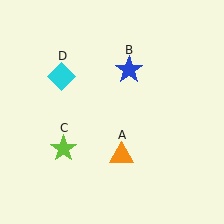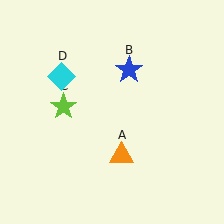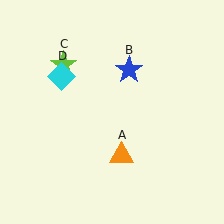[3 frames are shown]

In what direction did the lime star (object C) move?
The lime star (object C) moved up.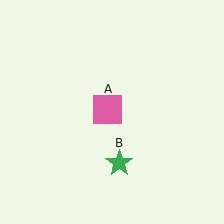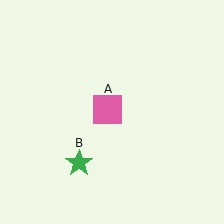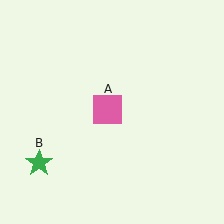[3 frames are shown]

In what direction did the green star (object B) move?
The green star (object B) moved left.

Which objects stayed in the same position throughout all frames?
Pink square (object A) remained stationary.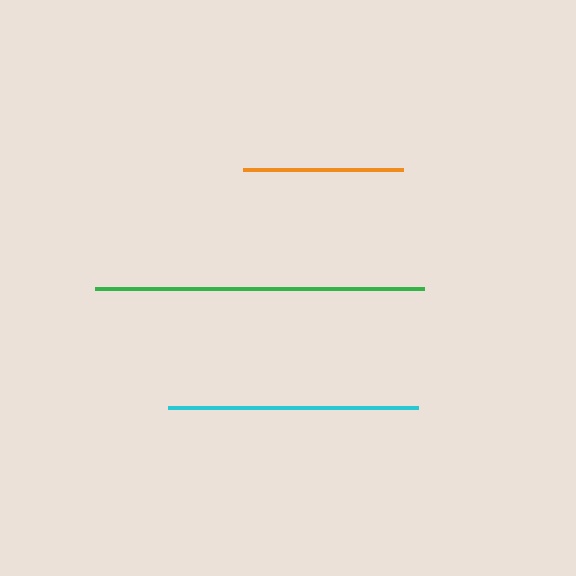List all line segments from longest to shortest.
From longest to shortest: green, cyan, orange.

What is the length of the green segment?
The green segment is approximately 329 pixels long.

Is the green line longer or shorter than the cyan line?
The green line is longer than the cyan line.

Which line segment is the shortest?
The orange line is the shortest at approximately 161 pixels.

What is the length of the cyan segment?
The cyan segment is approximately 249 pixels long.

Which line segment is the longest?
The green line is the longest at approximately 329 pixels.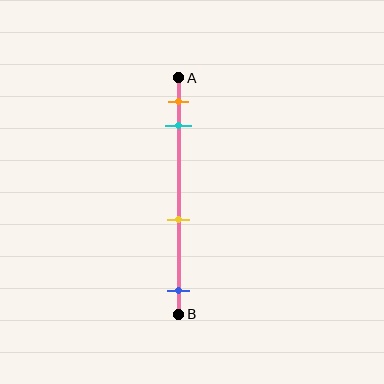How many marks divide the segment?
There are 4 marks dividing the segment.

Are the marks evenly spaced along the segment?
No, the marks are not evenly spaced.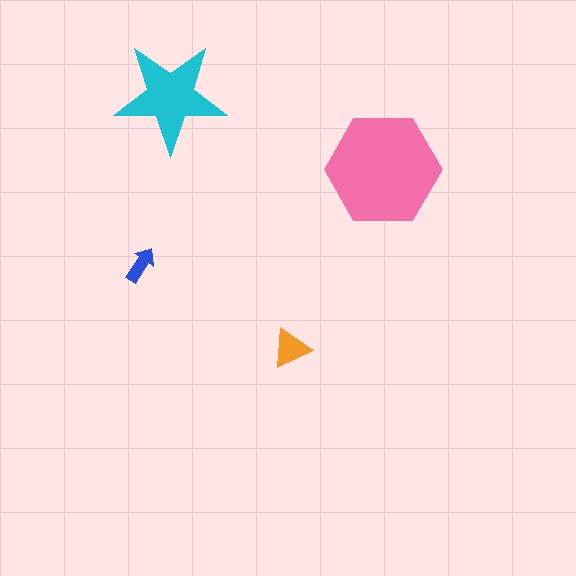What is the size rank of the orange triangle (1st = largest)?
3rd.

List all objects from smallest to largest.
The blue arrow, the orange triangle, the cyan star, the pink hexagon.